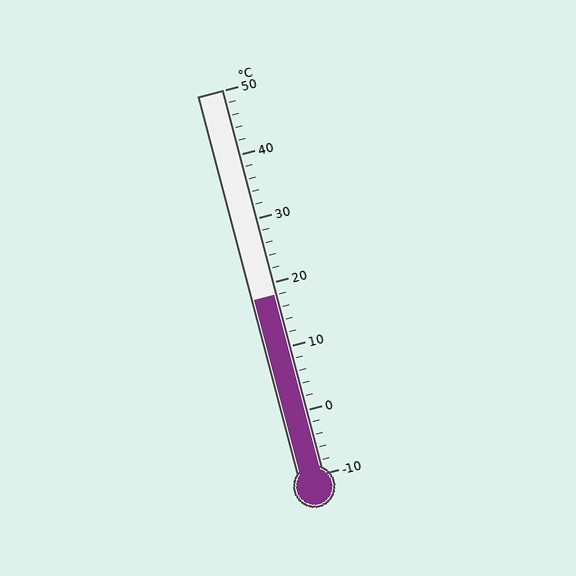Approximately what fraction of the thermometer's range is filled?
The thermometer is filled to approximately 45% of its range.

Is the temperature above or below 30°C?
The temperature is below 30°C.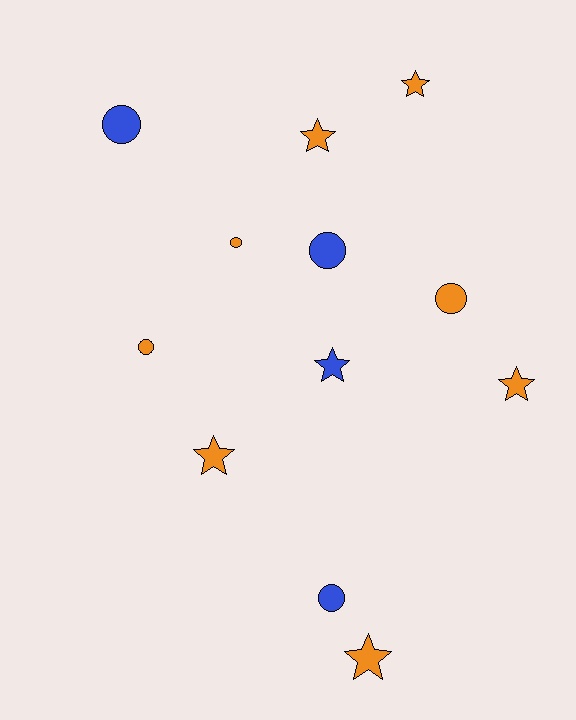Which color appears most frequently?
Orange, with 8 objects.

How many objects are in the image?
There are 12 objects.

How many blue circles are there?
There are 3 blue circles.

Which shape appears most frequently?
Circle, with 6 objects.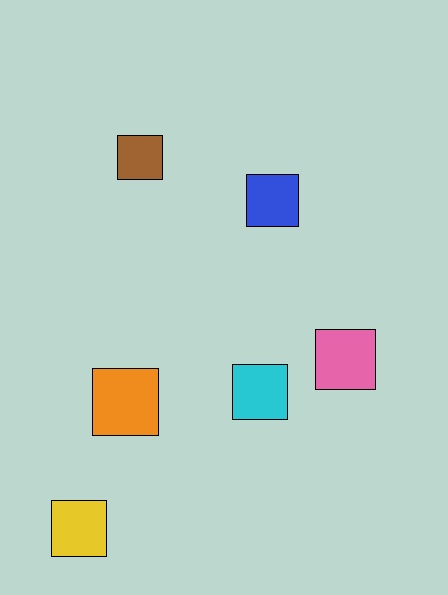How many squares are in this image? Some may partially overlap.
There are 6 squares.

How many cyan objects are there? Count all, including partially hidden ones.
There is 1 cyan object.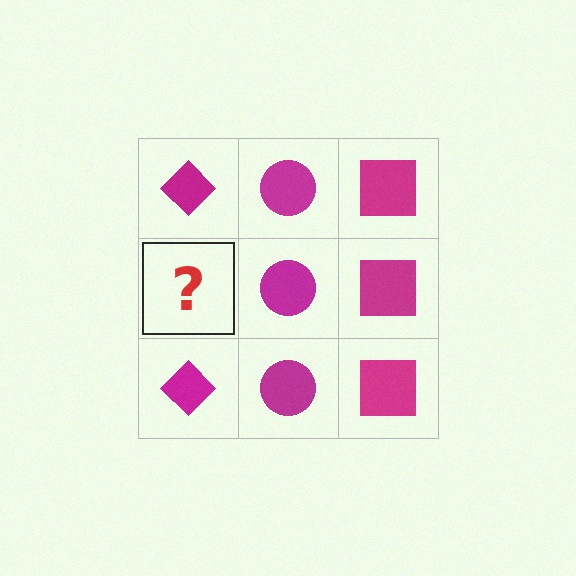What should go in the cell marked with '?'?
The missing cell should contain a magenta diamond.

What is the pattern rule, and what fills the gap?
The rule is that each column has a consistent shape. The gap should be filled with a magenta diamond.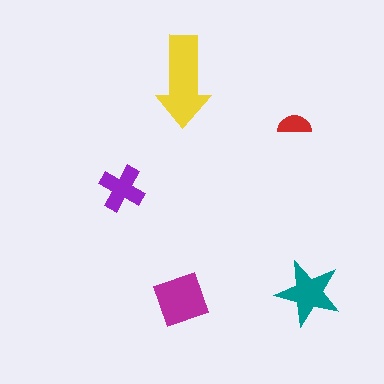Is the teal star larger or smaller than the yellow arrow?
Smaller.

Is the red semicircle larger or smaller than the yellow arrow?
Smaller.